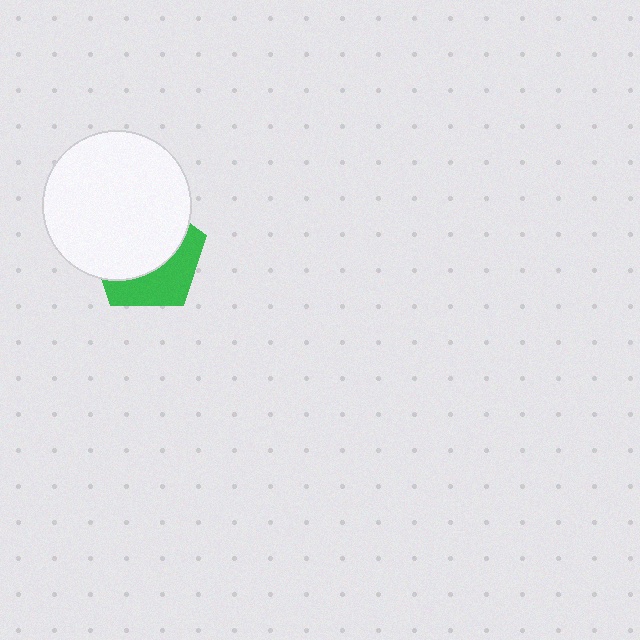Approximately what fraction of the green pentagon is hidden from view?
Roughly 61% of the green pentagon is hidden behind the white circle.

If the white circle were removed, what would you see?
You would see the complete green pentagon.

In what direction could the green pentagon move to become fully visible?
The green pentagon could move down. That would shift it out from behind the white circle entirely.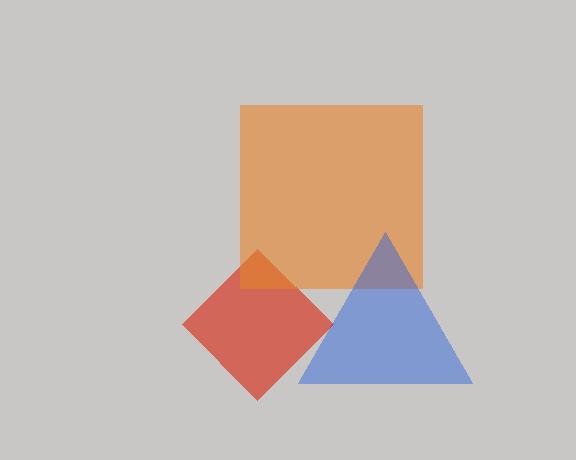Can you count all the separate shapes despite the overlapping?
Yes, there are 3 separate shapes.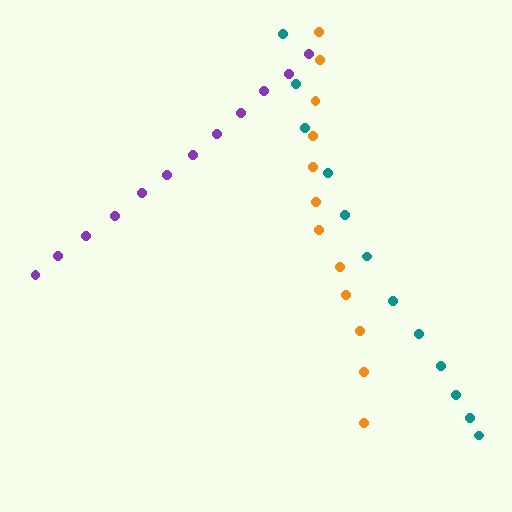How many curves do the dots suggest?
There are 3 distinct paths.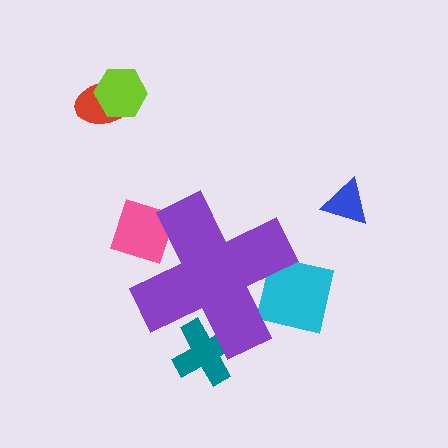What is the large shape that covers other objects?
A purple cross.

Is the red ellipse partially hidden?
No, the red ellipse is fully visible.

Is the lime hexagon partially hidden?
No, the lime hexagon is fully visible.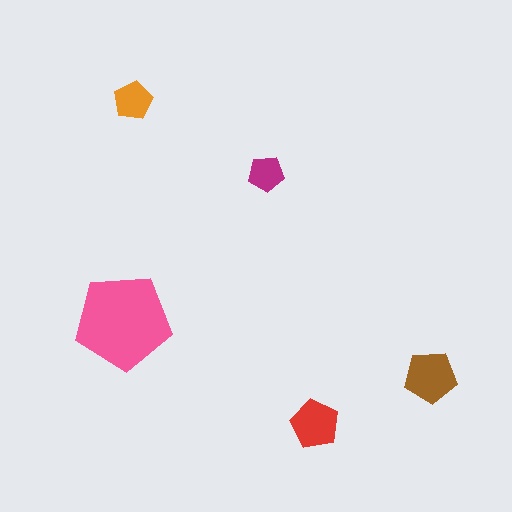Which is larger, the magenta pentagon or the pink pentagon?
The pink one.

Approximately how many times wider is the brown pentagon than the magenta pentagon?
About 1.5 times wider.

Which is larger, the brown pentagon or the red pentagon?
The brown one.